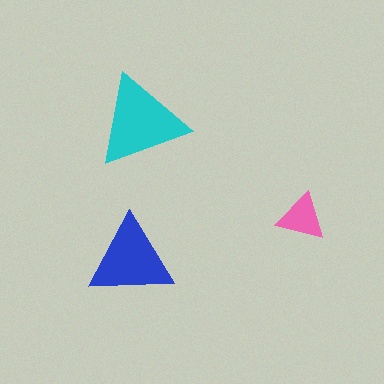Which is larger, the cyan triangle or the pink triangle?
The cyan one.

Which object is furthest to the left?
The blue triangle is leftmost.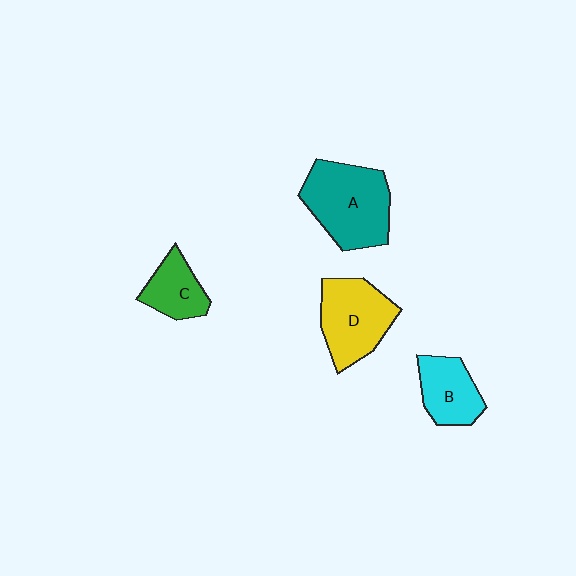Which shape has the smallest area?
Shape C (green).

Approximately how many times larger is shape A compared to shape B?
Approximately 1.7 times.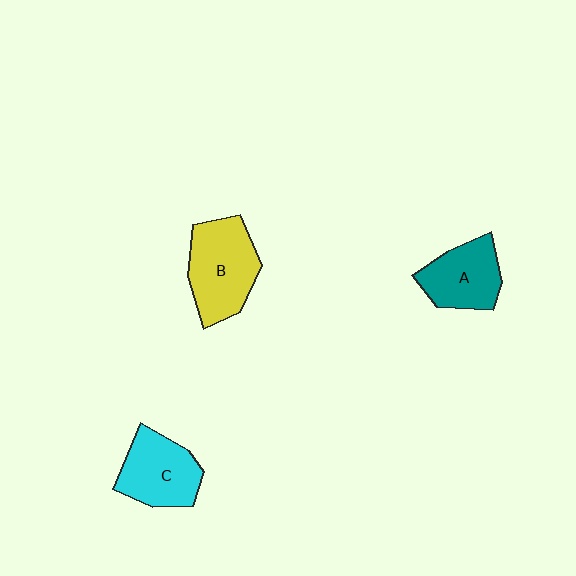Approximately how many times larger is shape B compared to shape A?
Approximately 1.3 times.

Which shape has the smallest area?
Shape A (teal).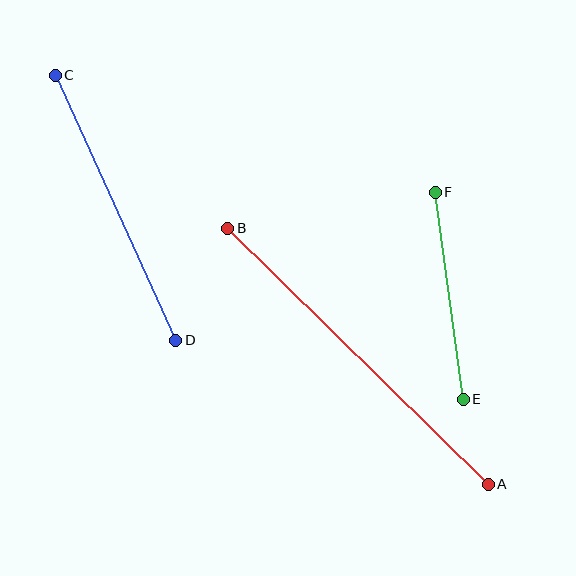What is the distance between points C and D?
The distance is approximately 291 pixels.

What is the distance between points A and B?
The distance is approximately 365 pixels.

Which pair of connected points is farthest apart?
Points A and B are farthest apart.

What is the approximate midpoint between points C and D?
The midpoint is at approximately (116, 208) pixels.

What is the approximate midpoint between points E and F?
The midpoint is at approximately (449, 296) pixels.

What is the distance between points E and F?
The distance is approximately 209 pixels.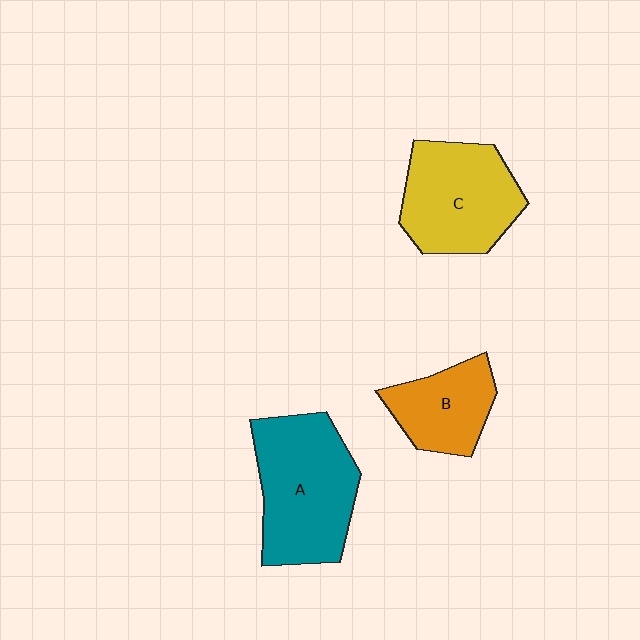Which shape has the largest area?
Shape A (teal).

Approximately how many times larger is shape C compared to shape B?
Approximately 1.5 times.